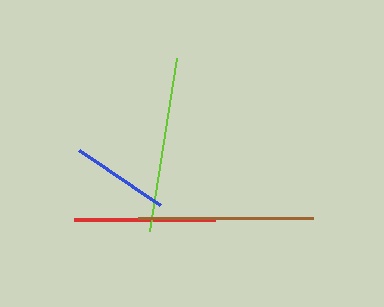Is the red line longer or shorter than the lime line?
The lime line is longer than the red line.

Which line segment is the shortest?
The blue line is the shortest at approximately 98 pixels.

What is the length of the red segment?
The red segment is approximately 141 pixels long.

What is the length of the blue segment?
The blue segment is approximately 98 pixels long.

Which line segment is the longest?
The lime line is the longest at approximately 176 pixels.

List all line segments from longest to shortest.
From longest to shortest: lime, brown, red, blue.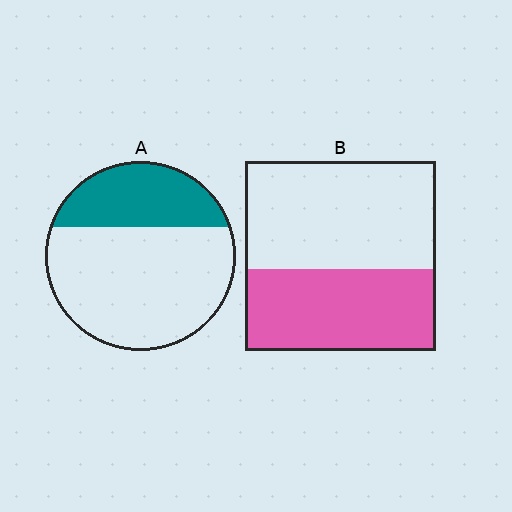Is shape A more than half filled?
No.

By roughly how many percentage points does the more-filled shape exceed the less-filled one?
By roughly 10 percentage points (B over A).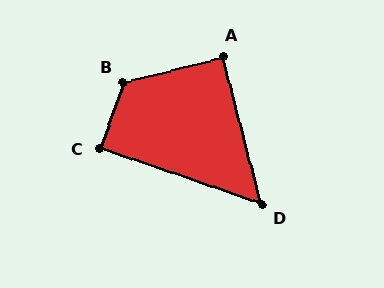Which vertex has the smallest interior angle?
D, at approximately 56 degrees.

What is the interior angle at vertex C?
Approximately 89 degrees (approximately right).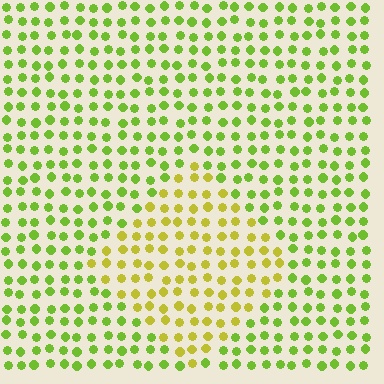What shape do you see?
I see a diamond.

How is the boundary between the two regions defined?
The boundary is defined purely by a slight shift in hue (about 33 degrees). Spacing, size, and orientation are identical on both sides.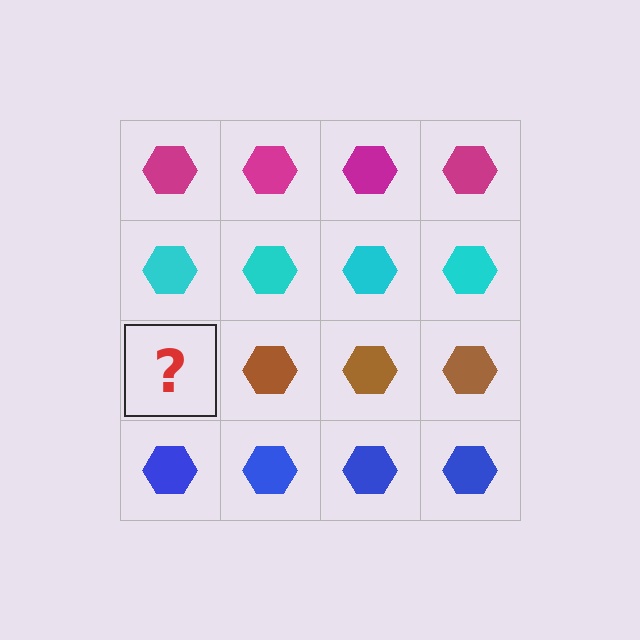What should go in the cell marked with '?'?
The missing cell should contain a brown hexagon.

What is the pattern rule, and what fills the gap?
The rule is that each row has a consistent color. The gap should be filled with a brown hexagon.